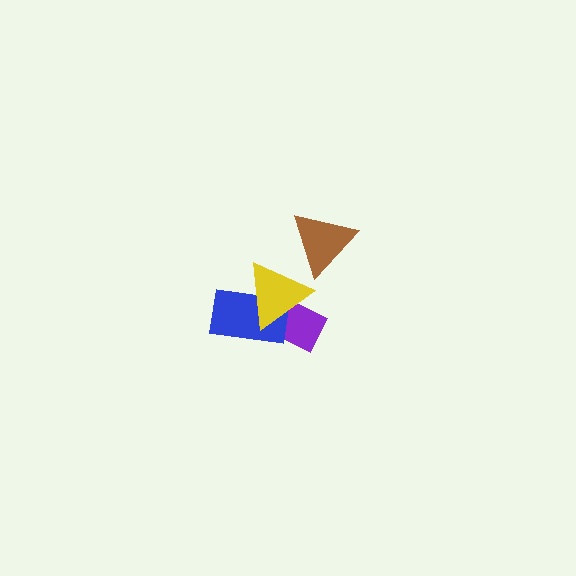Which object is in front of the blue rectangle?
The yellow triangle is in front of the blue rectangle.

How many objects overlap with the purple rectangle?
2 objects overlap with the purple rectangle.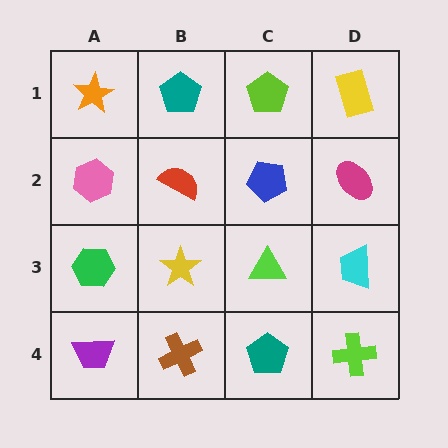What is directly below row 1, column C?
A blue pentagon.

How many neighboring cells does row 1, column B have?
3.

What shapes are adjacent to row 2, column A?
An orange star (row 1, column A), a green hexagon (row 3, column A), a red semicircle (row 2, column B).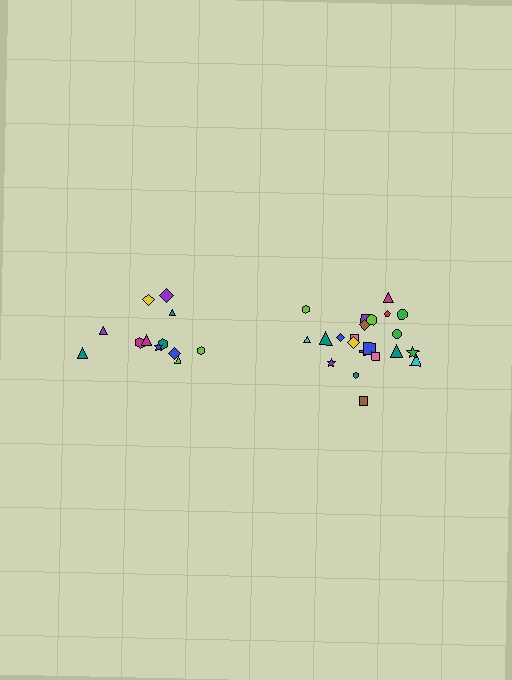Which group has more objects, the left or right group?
The right group.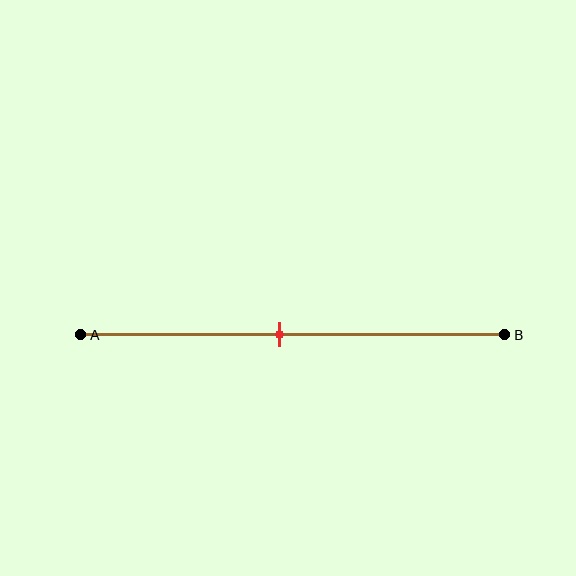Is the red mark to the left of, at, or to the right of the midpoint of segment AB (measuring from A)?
The red mark is to the left of the midpoint of segment AB.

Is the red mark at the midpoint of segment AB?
No, the mark is at about 45% from A, not at the 50% midpoint.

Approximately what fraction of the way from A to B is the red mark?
The red mark is approximately 45% of the way from A to B.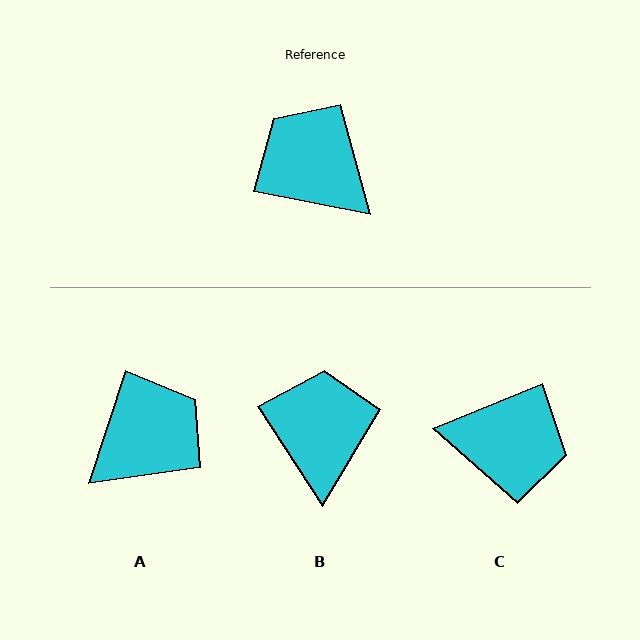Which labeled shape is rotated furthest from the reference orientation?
C, about 147 degrees away.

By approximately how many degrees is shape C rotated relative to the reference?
Approximately 147 degrees clockwise.